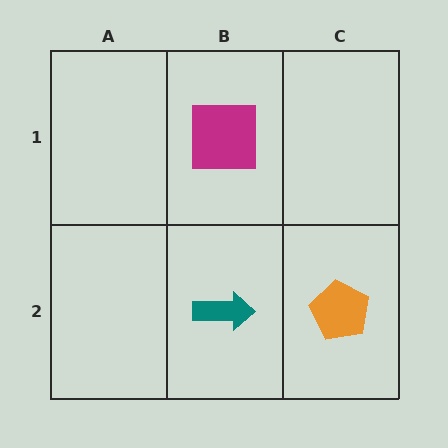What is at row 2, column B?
A teal arrow.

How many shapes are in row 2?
2 shapes.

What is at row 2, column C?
An orange pentagon.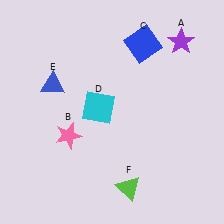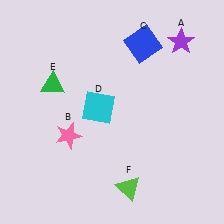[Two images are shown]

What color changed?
The triangle (E) changed from blue in Image 1 to green in Image 2.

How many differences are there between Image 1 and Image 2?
There is 1 difference between the two images.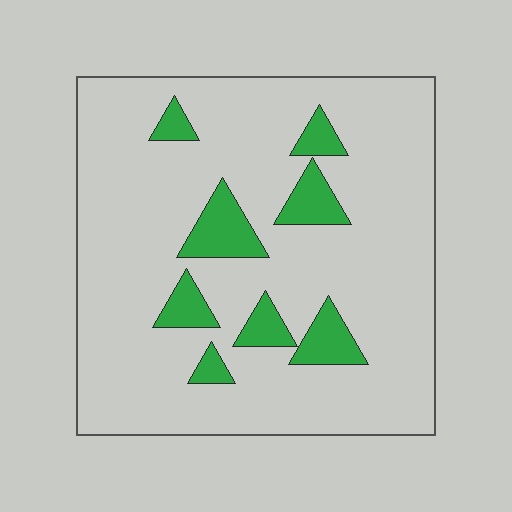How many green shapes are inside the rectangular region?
8.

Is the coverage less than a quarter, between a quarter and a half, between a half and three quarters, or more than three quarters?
Less than a quarter.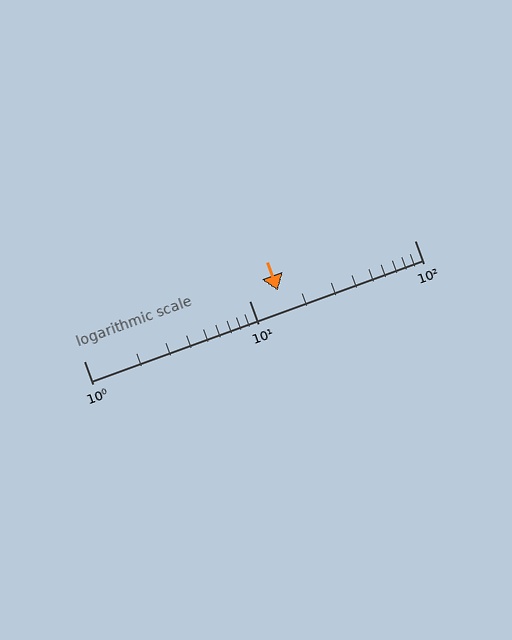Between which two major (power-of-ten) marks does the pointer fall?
The pointer is between 10 and 100.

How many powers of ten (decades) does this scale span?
The scale spans 2 decades, from 1 to 100.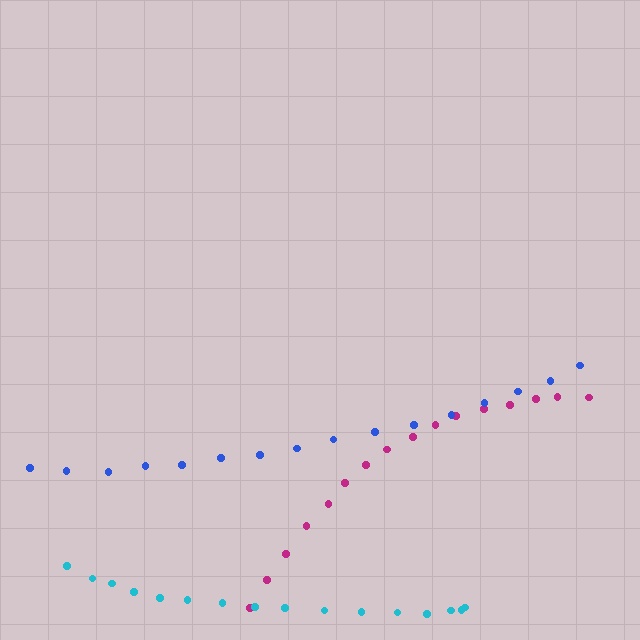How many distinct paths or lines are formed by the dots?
There are 3 distinct paths.